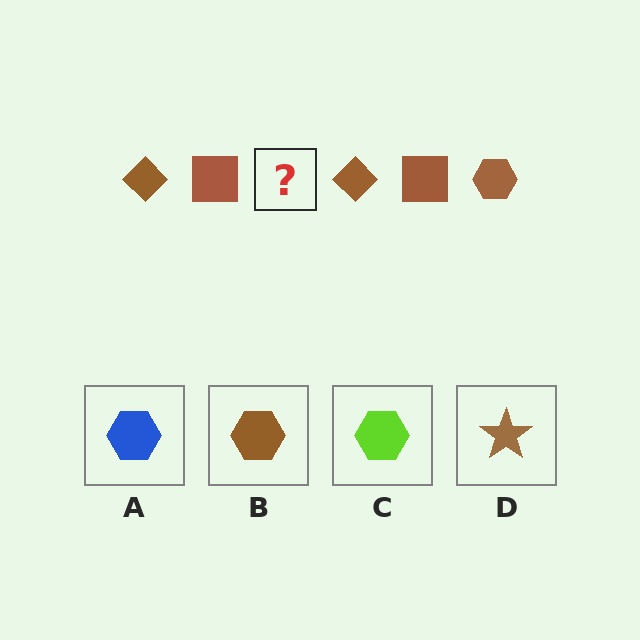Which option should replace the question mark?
Option B.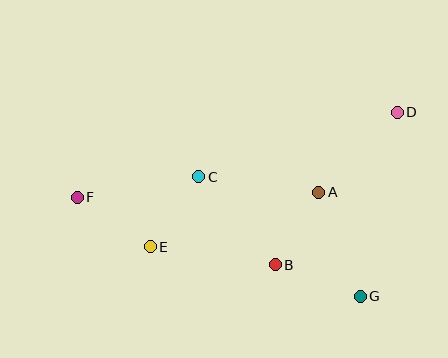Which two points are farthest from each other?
Points D and F are farthest from each other.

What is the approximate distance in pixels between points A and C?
The distance between A and C is approximately 121 pixels.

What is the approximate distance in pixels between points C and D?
The distance between C and D is approximately 209 pixels.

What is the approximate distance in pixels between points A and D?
The distance between A and D is approximately 112 pixels.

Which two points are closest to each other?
Points A and B are closest to each other.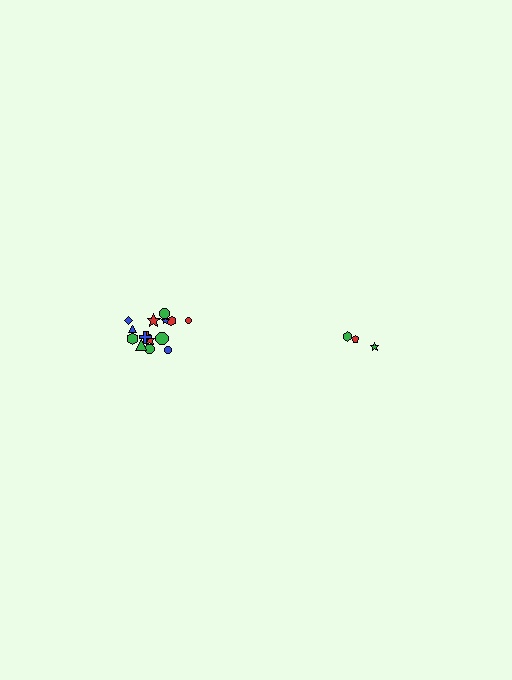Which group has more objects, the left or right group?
The left group.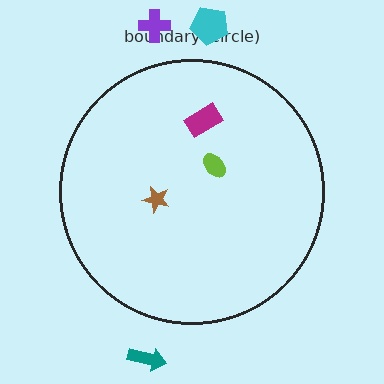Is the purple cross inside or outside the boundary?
Outside.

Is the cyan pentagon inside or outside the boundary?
Outside.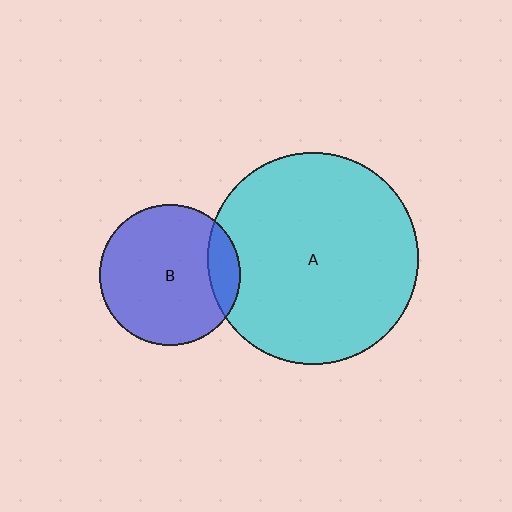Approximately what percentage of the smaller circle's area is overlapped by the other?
Approximately 15%.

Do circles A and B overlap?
Yes.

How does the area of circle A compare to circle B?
Approximately 2.3 times.